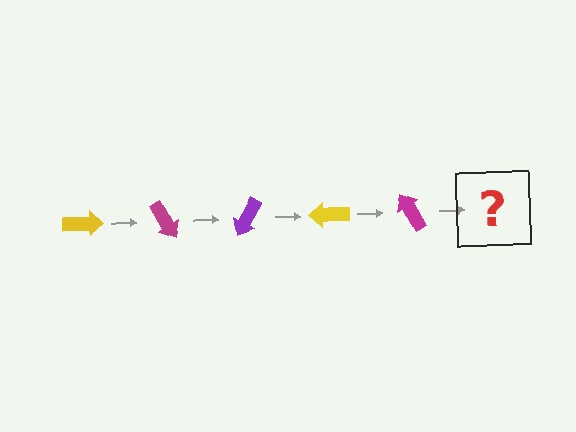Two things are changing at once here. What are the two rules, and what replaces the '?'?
The two rules are that it rotates 60 degrees each step and the color cycles through yellow, magenta, and purple. The '?' should be a purple arrow, rotated 300 degrees from the start.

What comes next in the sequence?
The next element should be a purple arrow, rotated 300 degrees from the start.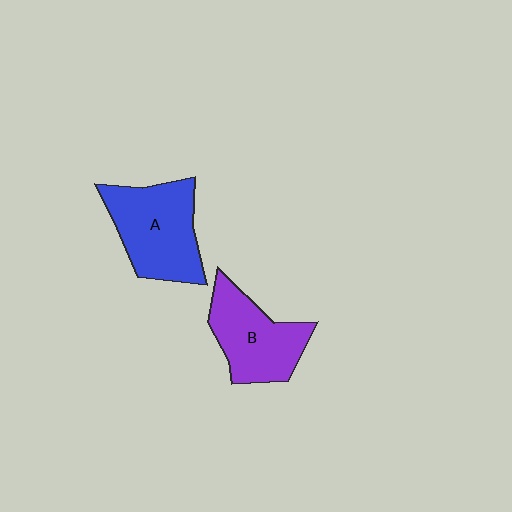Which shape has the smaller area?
Shape B (purple).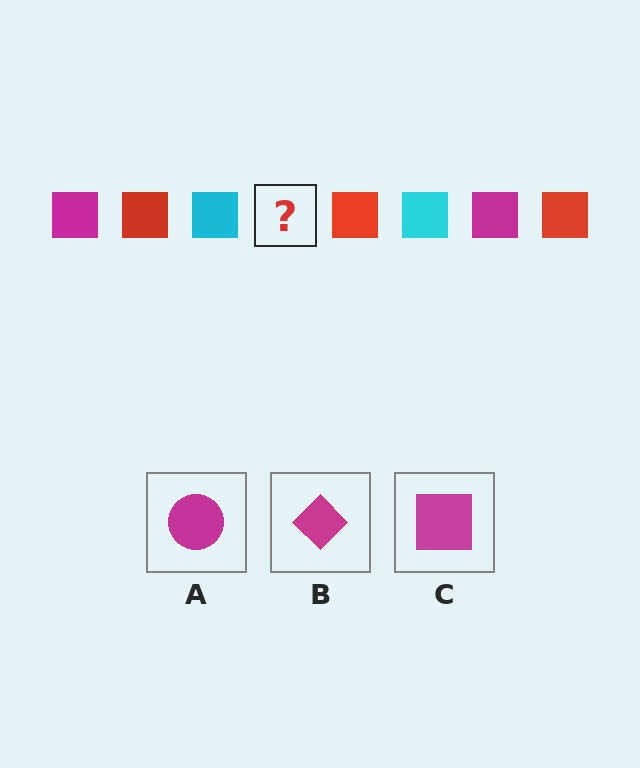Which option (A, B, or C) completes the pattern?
C.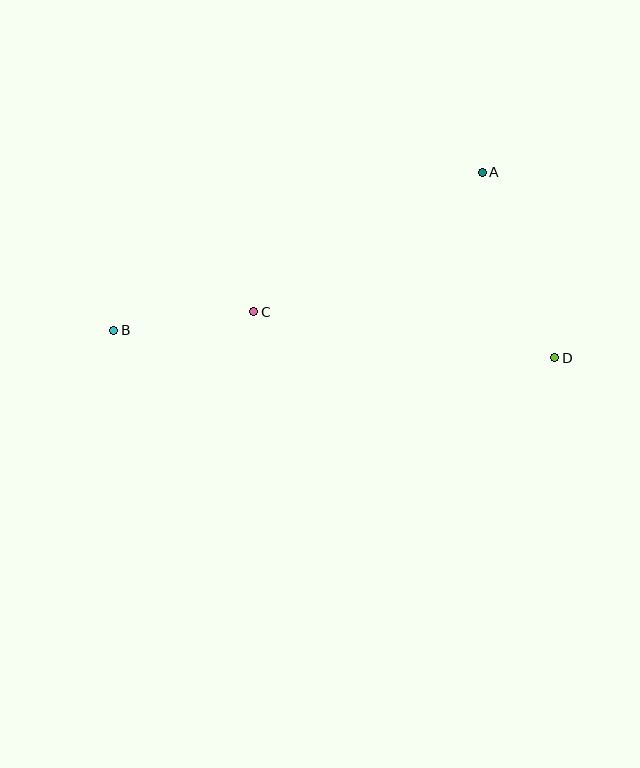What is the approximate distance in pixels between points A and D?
The distance between A and D is approximately 199 pixels.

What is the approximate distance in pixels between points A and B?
The distance between A and B is approximately 401 pixels.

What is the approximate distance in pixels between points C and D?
The distance between C and D is approximately 304 pixels.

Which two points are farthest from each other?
Points B and D are farthest from each other.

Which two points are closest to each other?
Points B and C are closest to each other.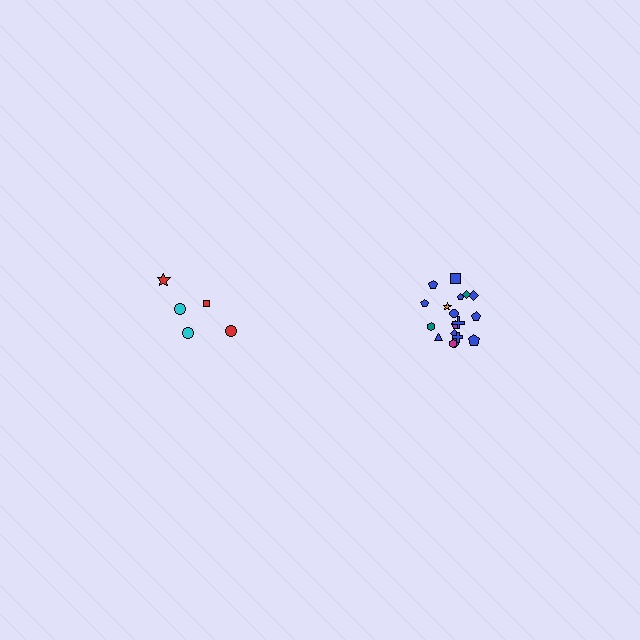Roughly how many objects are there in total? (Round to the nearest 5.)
Roughly 25 objects in total.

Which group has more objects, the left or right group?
The right group.